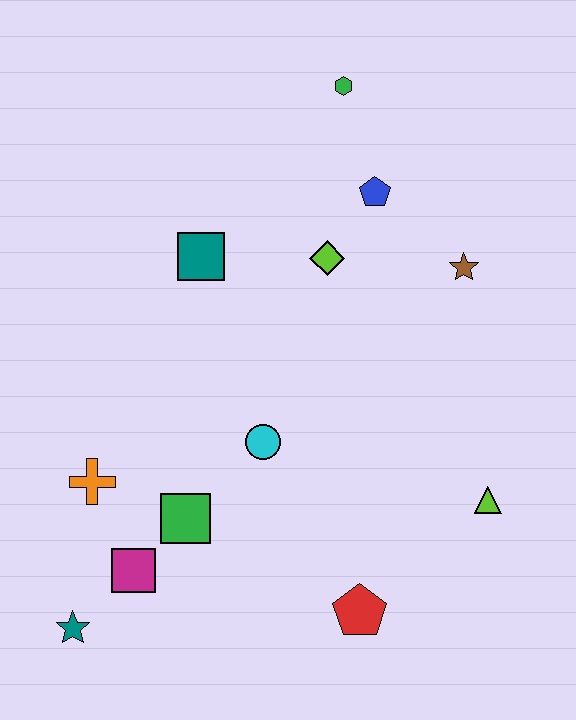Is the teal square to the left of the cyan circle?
Yes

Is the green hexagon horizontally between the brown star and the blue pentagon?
No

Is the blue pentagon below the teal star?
No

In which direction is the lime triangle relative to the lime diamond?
The lime triangle is below the lime diamond.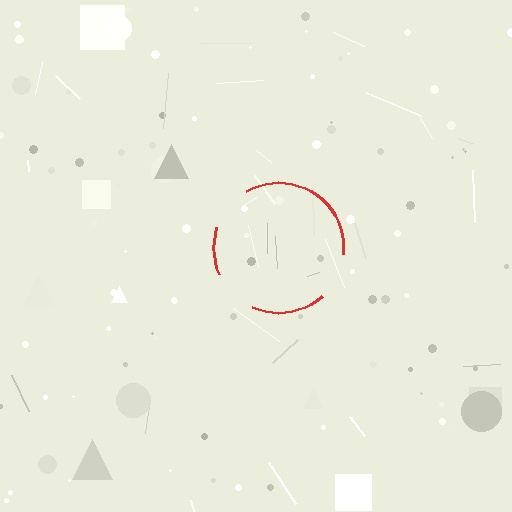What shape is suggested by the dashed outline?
The dashed outline suggests a circle.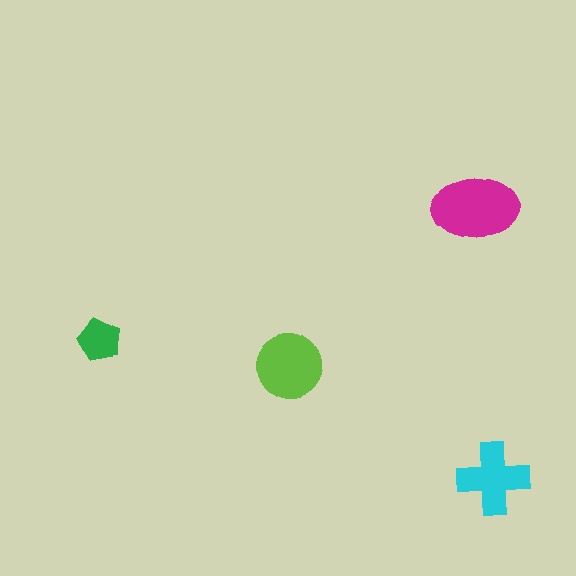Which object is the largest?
The magenta ellipse.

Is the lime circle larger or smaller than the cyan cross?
Larger.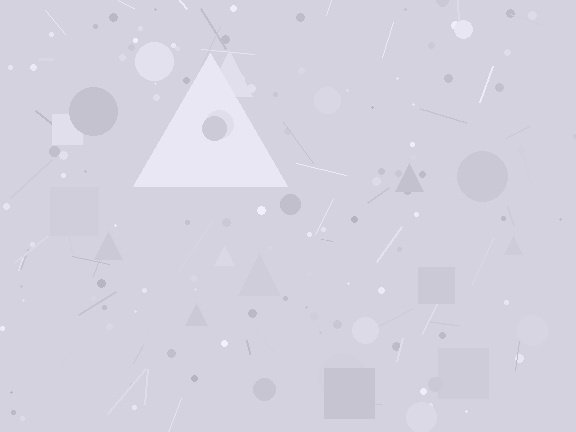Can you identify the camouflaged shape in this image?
The camouflaged shape is a triangle.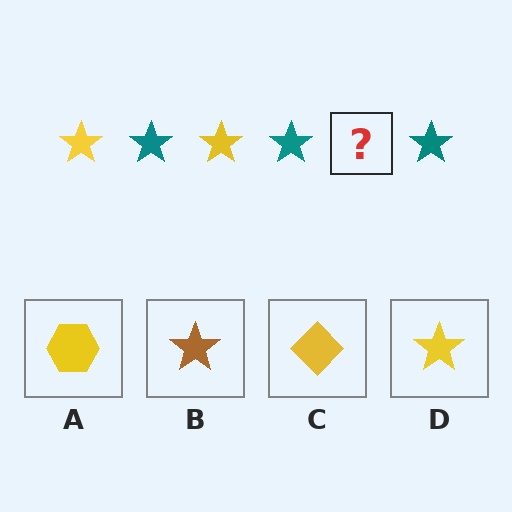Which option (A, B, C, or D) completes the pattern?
D.